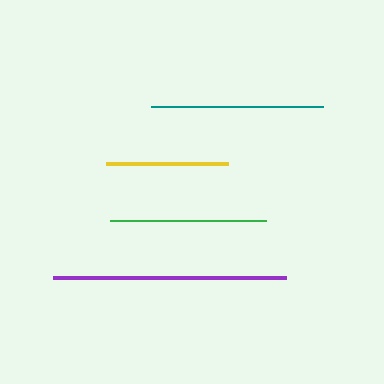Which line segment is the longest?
The purple line is the longest at approximately 233 pixels.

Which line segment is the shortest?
The yellow line is the shortest at approximately 123 pixels.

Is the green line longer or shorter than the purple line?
The purple line is longer than the green line.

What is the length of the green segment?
The green segment is approximately 156 pixels long.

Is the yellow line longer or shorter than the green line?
The green line is longer than the yellow line.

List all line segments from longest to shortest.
From longest to shortest: purple, teal, green, yellow.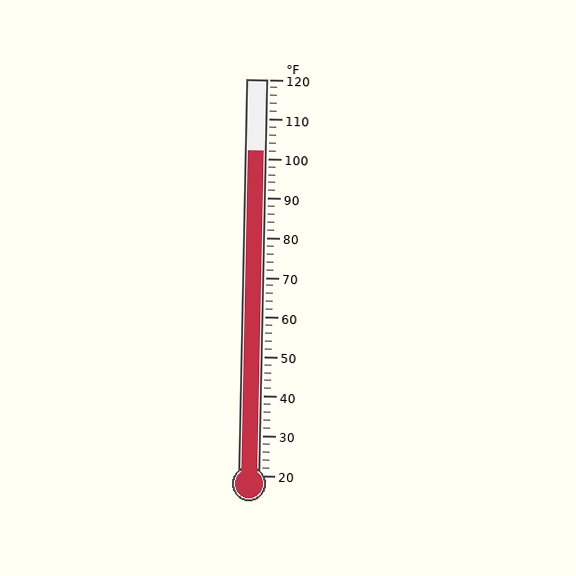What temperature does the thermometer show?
The thermometer shows approximately 102°F.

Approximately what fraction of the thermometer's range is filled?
The thermometer is filled to approximately 80% of its range.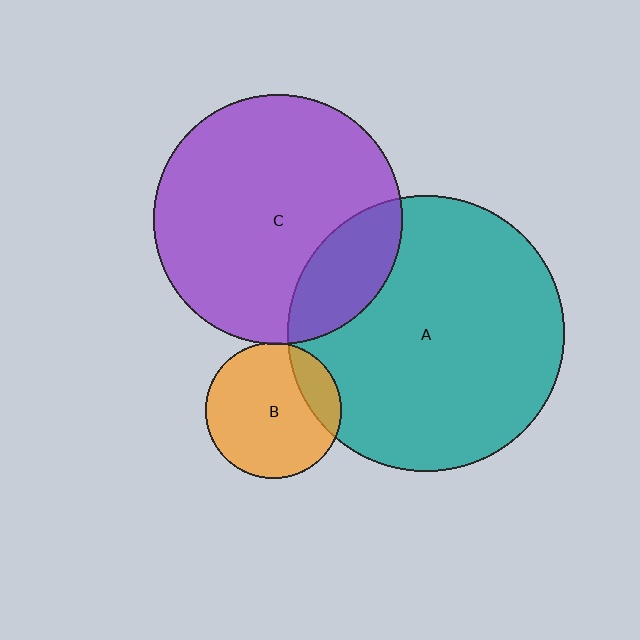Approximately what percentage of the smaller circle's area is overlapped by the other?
Approximately 20%.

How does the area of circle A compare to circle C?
Approximately 1.2 times.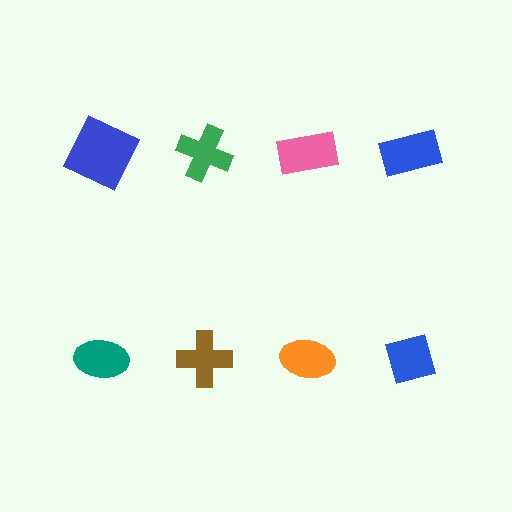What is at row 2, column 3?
An orange ellipse.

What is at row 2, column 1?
A teal ellipse.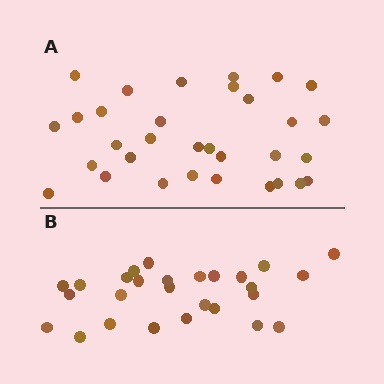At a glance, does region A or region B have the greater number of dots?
Region A (the top region) has more dots.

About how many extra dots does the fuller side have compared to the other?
Region A has about 5 more dots than region B.